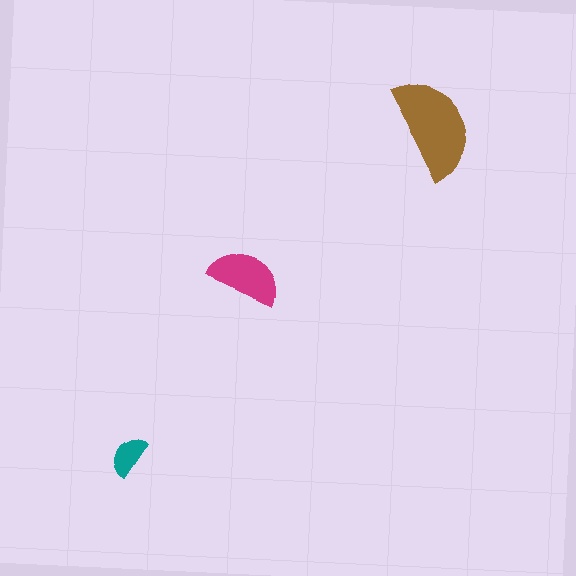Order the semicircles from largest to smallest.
the brown one, the magenta one, the teal one.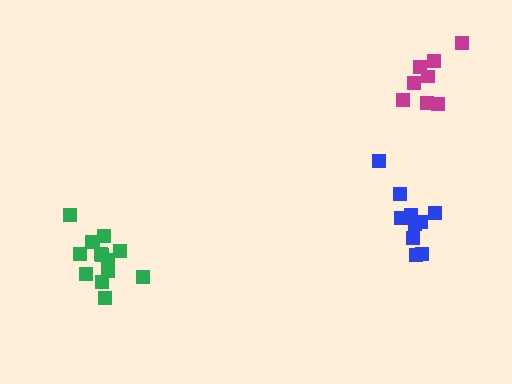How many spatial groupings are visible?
There are 3 spatial groupings.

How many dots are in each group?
Group 1: 10 dots, Group 2: 8 dots, Group 3: 14 dots (32 total).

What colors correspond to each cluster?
The clusters are colored: blue, magenta, green.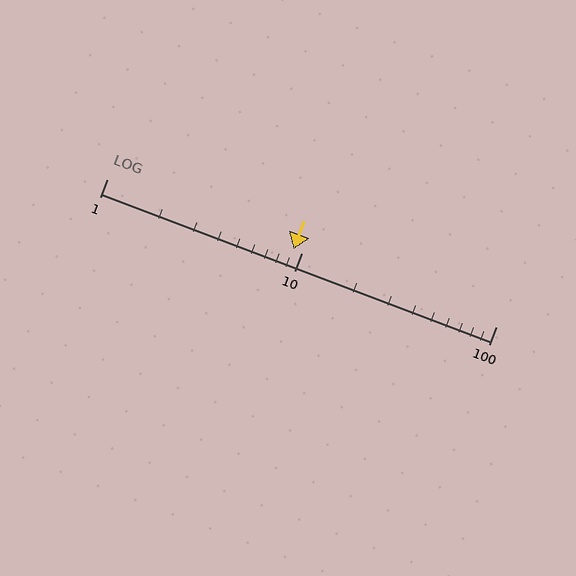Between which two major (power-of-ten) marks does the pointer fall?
The pointer is between 1 and 10.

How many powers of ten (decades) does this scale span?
The scale spans 2 decades, from 1 to 100.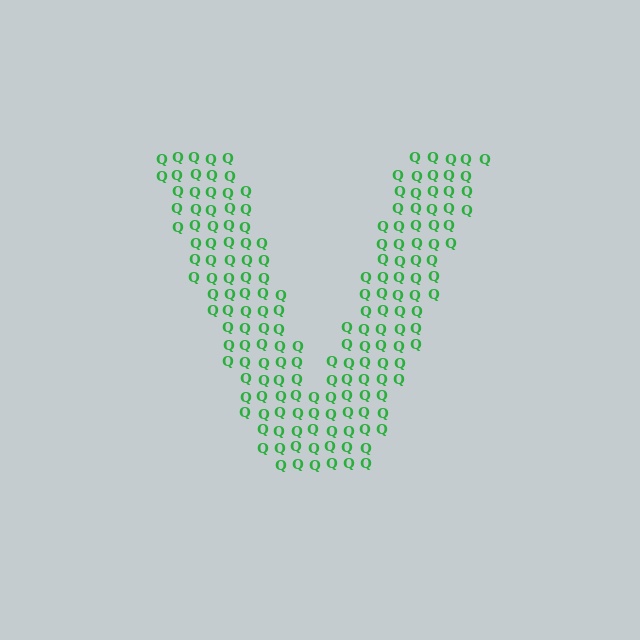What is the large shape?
The large shape is the letter V.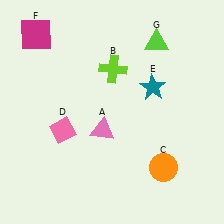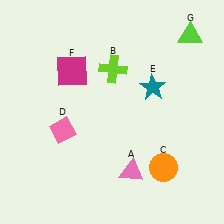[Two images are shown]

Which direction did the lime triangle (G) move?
The lime triangle (G) moved right.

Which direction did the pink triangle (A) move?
The pink triangle (A) moved down.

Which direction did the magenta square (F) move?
The magenta square (F) moved down.